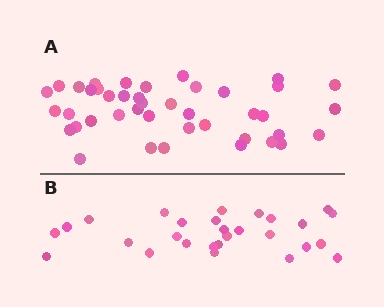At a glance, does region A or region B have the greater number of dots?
Region A (the top region) has more dots.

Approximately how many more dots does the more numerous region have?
Region A has approximately 15 more dots than region B.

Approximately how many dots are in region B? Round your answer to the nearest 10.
About 30 dots. (The exact count is 28, which rounds to 30.)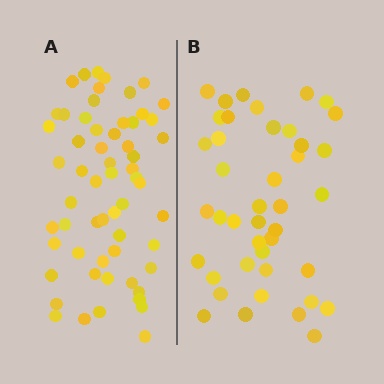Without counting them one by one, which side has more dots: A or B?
Region A (the left region) has more dots.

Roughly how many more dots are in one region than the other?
Region A has approximately 15 more dots than region B.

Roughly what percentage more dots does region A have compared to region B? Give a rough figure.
About 40% more.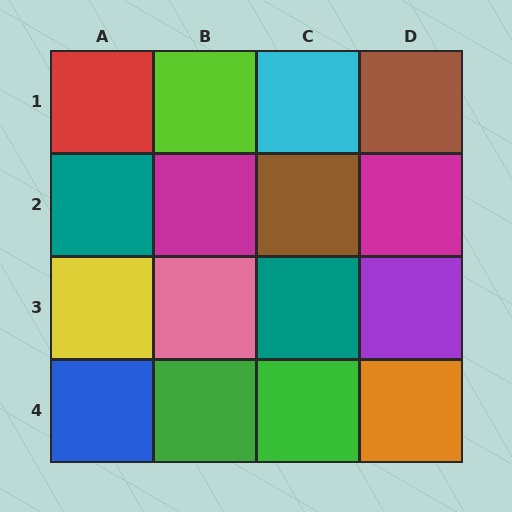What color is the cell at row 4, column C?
Green.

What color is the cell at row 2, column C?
Brown.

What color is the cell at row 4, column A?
Blue.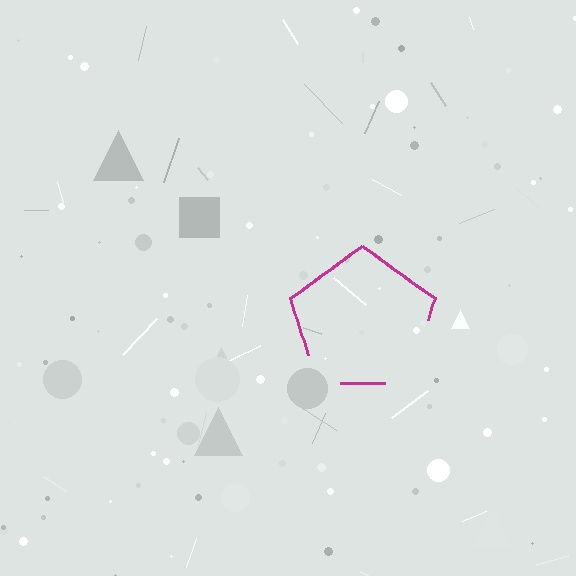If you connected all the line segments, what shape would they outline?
They would outline a pentagon.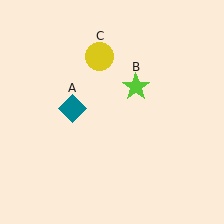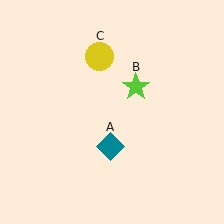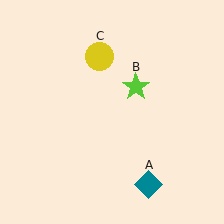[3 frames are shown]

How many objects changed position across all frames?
1 object changed position: teal diamond (object A).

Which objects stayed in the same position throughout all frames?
Lime star (object B) and yellow circle (object C) remained stationary.